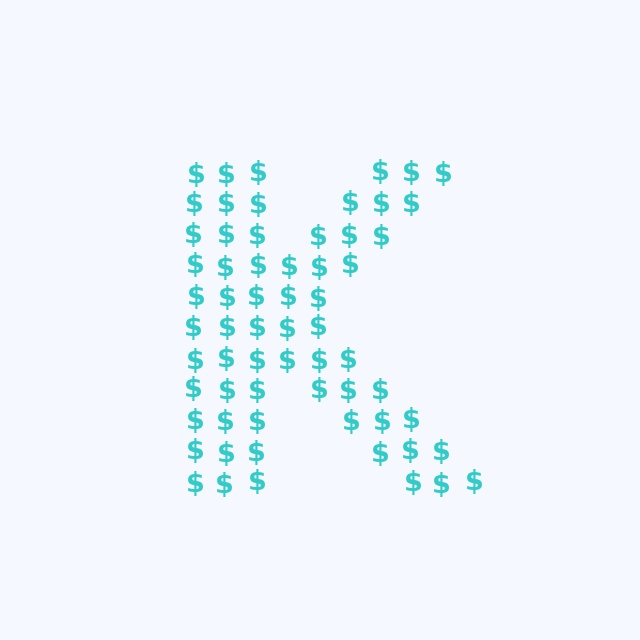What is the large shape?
The large shape is the letter K.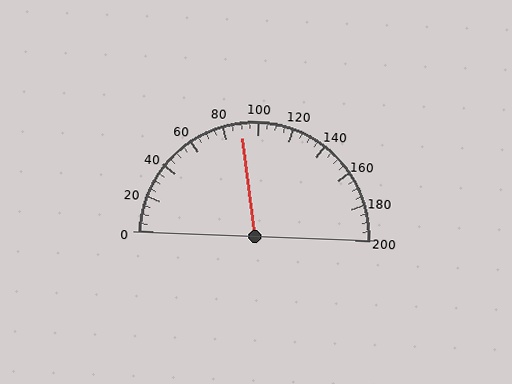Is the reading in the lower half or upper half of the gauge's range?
The reading is in the lower half of the range (0 to 200).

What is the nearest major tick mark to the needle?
The nearest major tick mark is 80.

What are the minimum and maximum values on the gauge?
The gauge ranges from 0 to 200.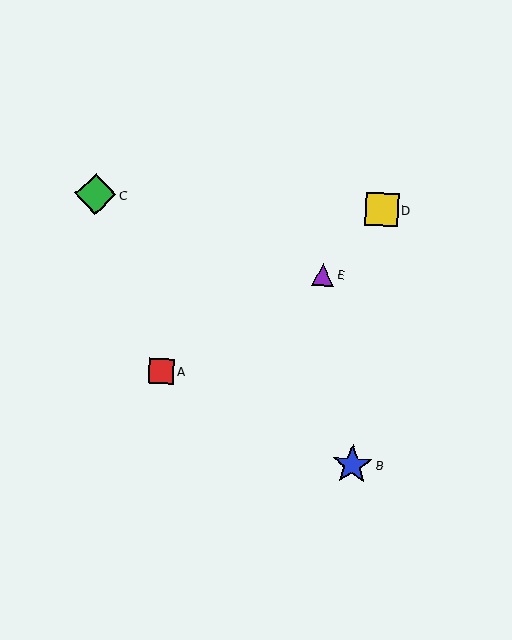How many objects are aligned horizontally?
2 objects (C, D) are aligned horizontally.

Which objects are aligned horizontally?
Objects C, D are aligned horizontally.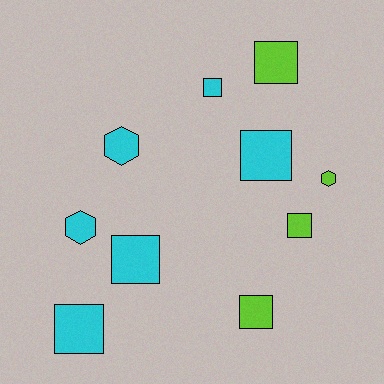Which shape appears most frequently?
Square, with 7 objects.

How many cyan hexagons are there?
There are 2 cyan hexagons.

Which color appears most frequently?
Cyan, with 6 objects.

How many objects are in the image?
There are 10 objects.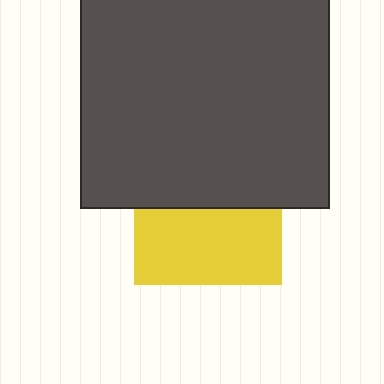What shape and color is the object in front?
The object in front is a dark gray square.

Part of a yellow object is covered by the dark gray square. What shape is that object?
It is a square.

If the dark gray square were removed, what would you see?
You would see the complete yellow square.